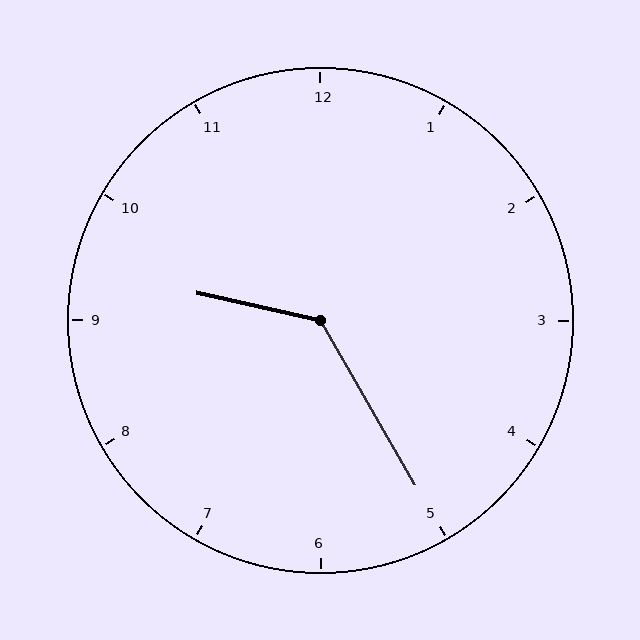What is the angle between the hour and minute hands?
Approximately 132 degrees.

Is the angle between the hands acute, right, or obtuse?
It is obtuse.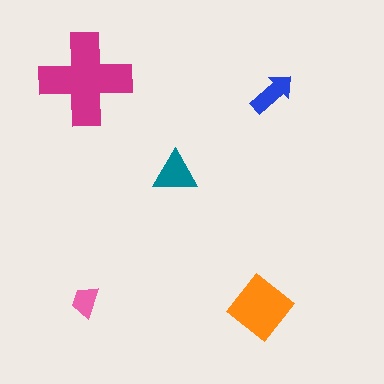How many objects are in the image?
There are 5 objects in the image.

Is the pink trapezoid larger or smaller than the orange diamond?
Smaller.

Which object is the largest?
The magenta cross.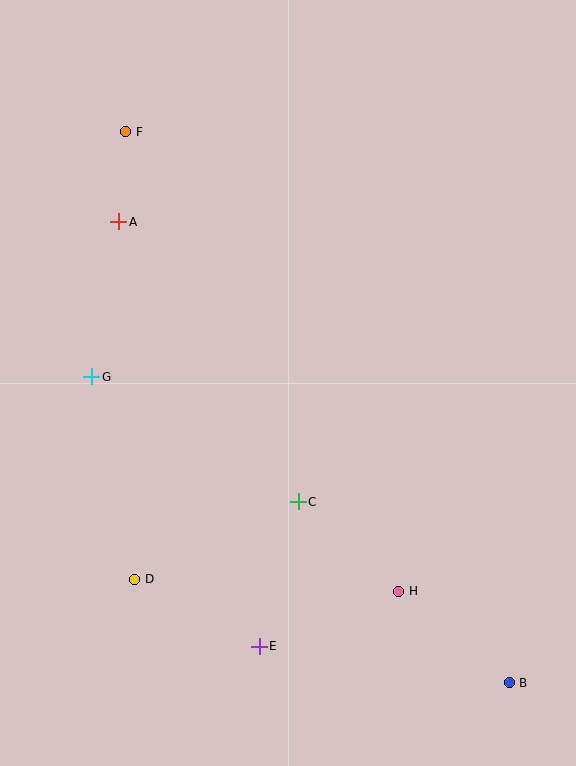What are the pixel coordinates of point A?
Point A is at (119, 222).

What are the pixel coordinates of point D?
Point D is at (135, 579).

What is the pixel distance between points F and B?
The distance between F and B is 671 pixels.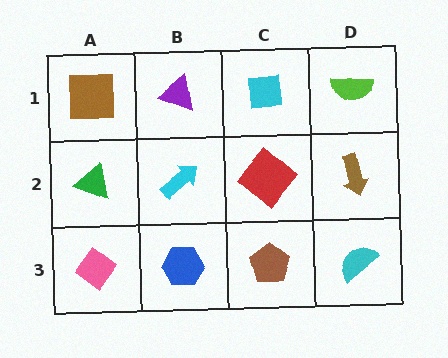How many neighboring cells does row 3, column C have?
3.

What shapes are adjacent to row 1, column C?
A red diamond (row 2, column C), a purple triangle (row 1, column B), a lime semicircle (row 1, column D).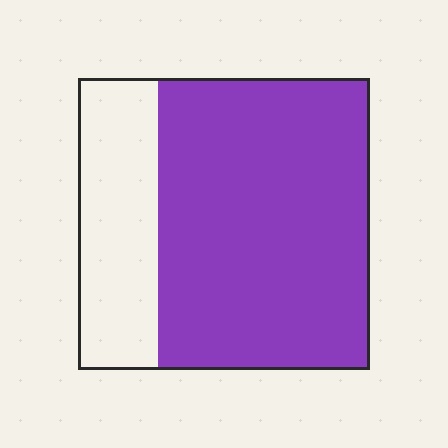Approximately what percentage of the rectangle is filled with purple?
Approximately 75%.